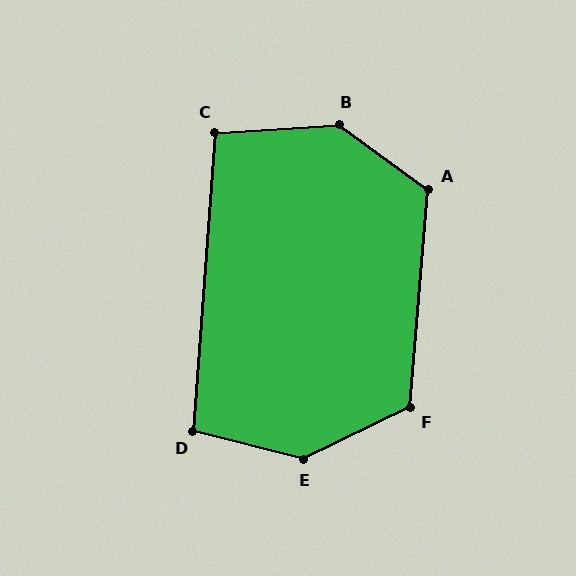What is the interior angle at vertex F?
Approximately 120 degrees (obtuse).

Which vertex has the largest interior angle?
E, at approximately 140 degrees.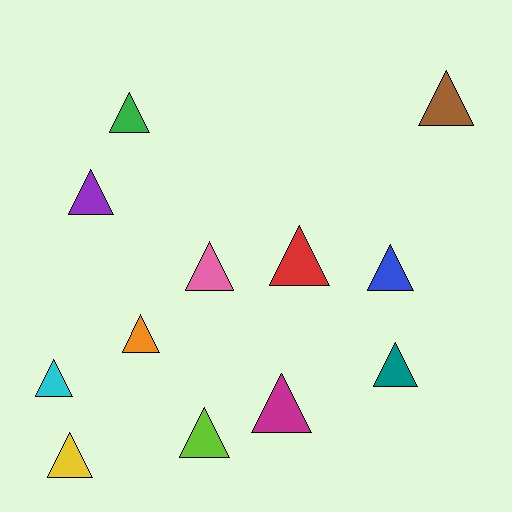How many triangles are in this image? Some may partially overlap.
There are 12 triangles.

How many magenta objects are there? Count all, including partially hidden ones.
There is 1 magenta object.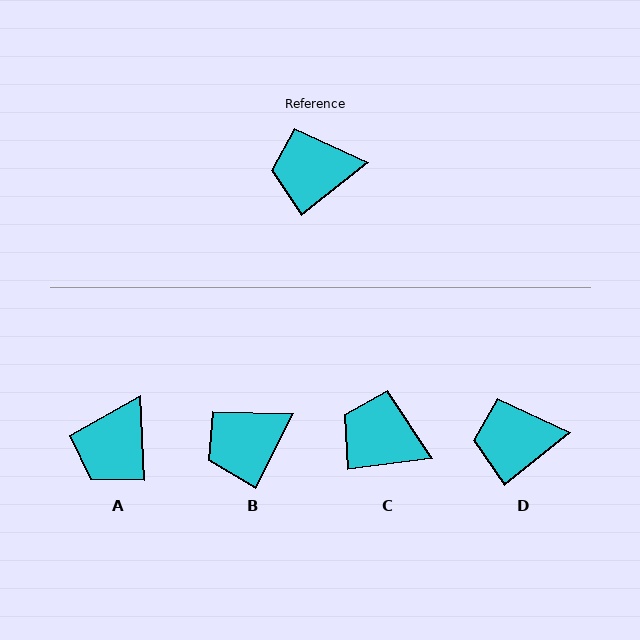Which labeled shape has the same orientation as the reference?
D.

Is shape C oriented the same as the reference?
No, it is off by about 31 degrees.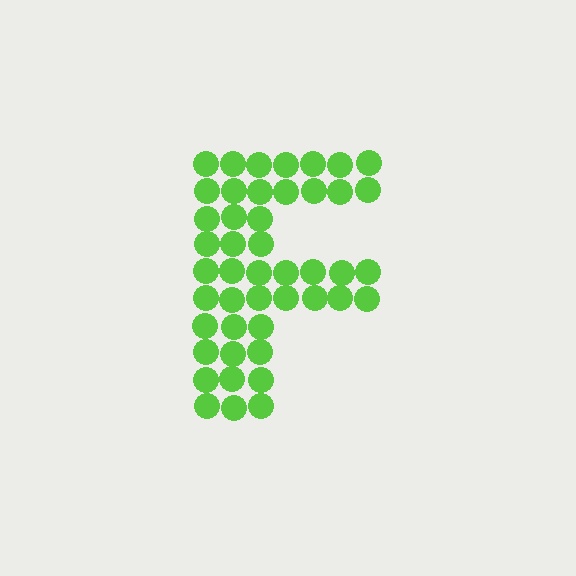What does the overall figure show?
The overall figure shows the letter F.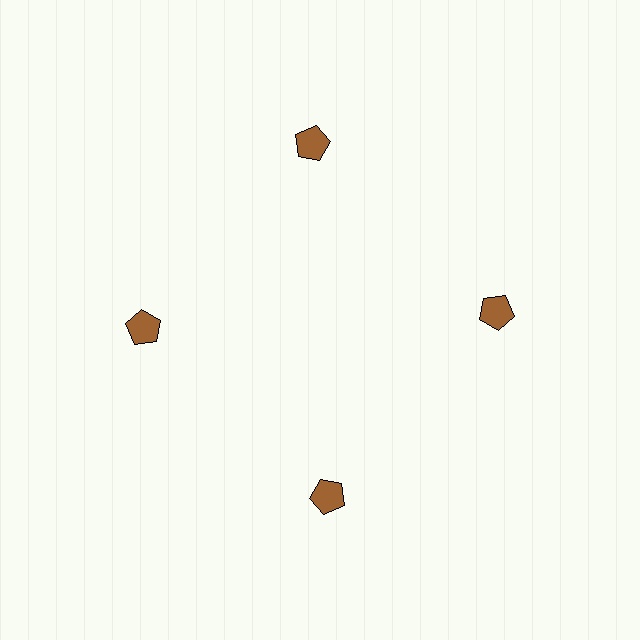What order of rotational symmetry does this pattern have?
This pattern has 4-fold rotational symmetry.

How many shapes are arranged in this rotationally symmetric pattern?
There are 4 shapes, arranged in 4 groups of 1.